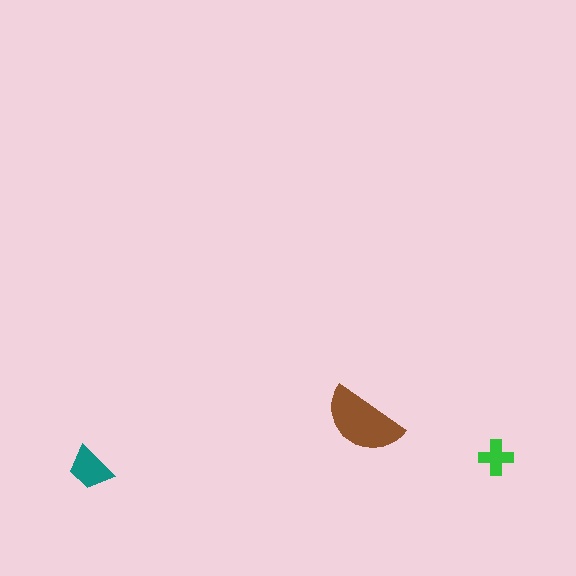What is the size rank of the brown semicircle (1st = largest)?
1st.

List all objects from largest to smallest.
The brown semicircle, the teal trapezoid, the green cross.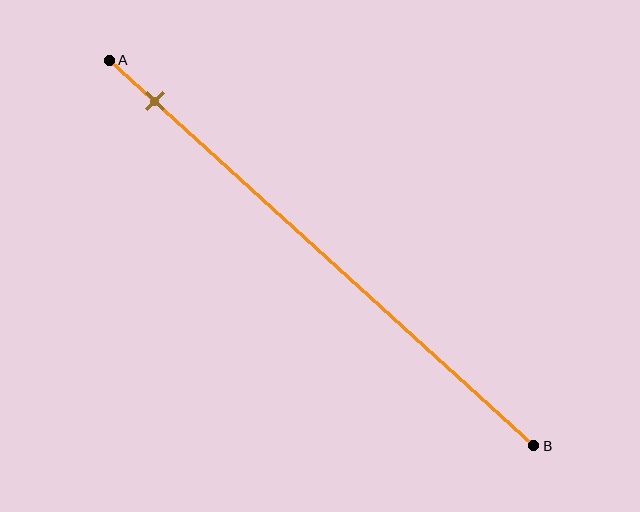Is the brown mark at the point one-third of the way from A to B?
No, the mark is at about 10% from A, not at the 33% one-third point.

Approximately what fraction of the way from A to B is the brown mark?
The brown mark is approximately 10% of the way from A to B.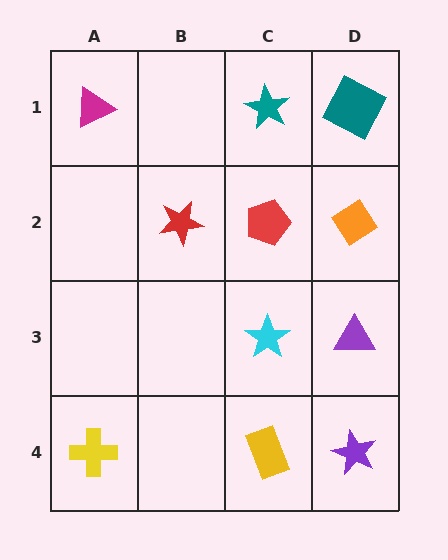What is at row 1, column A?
A magenta triangle.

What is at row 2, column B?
A red star.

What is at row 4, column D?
A purple star.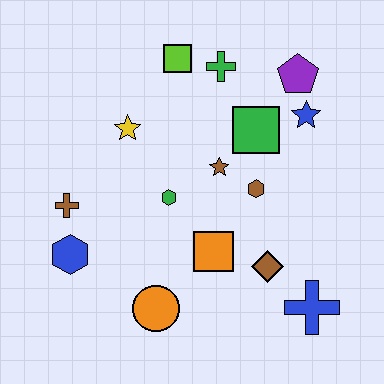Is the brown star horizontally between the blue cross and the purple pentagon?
No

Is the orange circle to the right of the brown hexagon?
No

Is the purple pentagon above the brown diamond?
Yes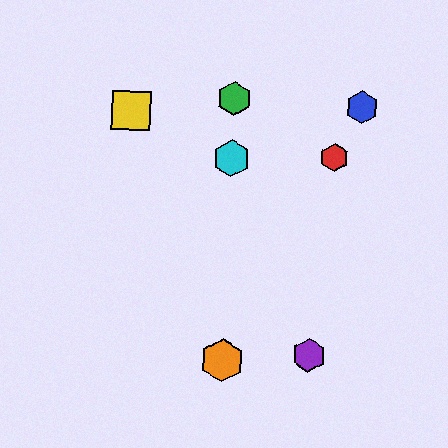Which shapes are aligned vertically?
The green hexagon, the orange hexagon, the cyan hexagon are aligned vertically.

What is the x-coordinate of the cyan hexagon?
The cyan hexagon is at x≈232.